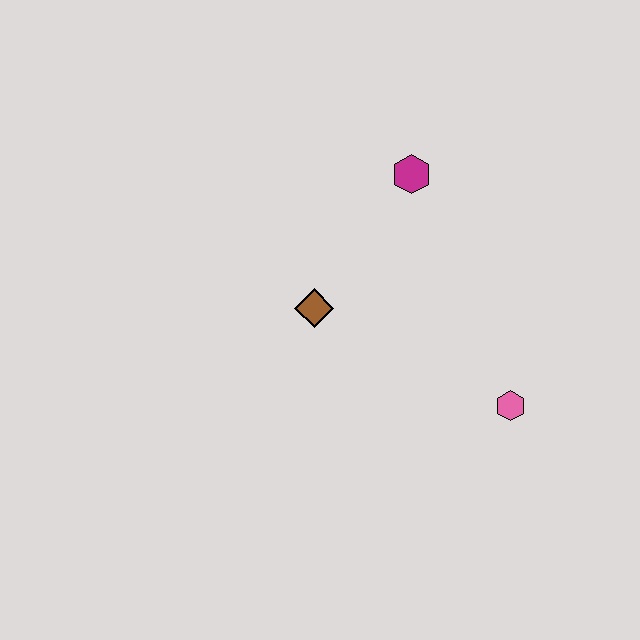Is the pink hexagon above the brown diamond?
No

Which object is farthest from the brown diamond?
The pink hexagon is farthest from the brown diamond.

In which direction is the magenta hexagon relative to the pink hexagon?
The magenta hexagon is above the pink hexagon.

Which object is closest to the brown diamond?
The magenta hexagon is closest to the brown diamond.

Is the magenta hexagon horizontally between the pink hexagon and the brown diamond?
Yes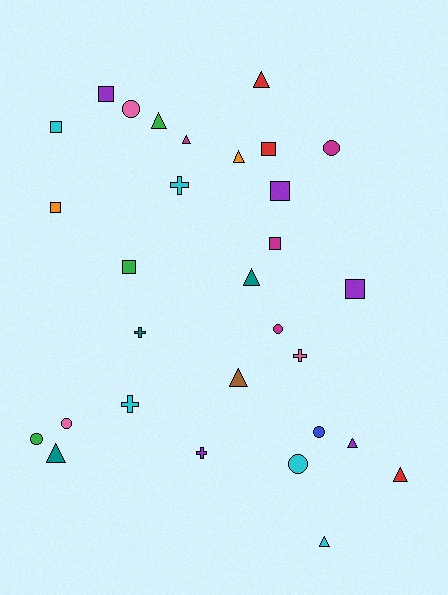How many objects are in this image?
There are 30 objects.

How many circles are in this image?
There are 7 circles.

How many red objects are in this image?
There are 3 red objects.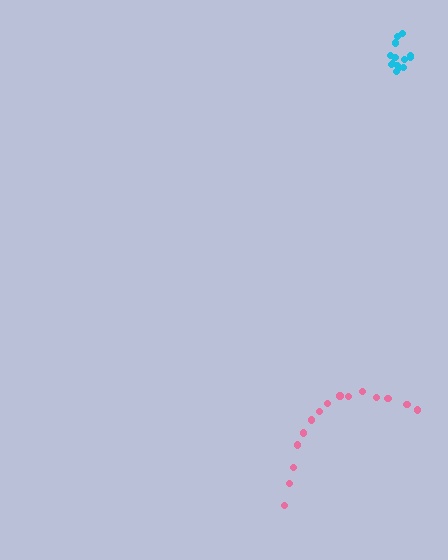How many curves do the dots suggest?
There are 2 distinct paths.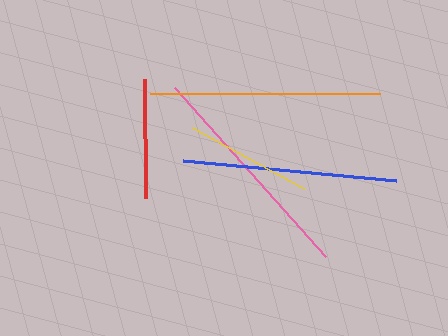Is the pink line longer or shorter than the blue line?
The pink line is longer than the blue line.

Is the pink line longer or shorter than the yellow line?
The pink line is longer than the yellow line.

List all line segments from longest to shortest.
From longest to shortest: orange, pink, blue, yellow, red.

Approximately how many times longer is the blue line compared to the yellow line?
The blue line is approximately 1.7 times the length of the yellow line.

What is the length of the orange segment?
The orange segment is approximately 230 pixels long.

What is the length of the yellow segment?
The yellow segment is approximately 127 pixels long.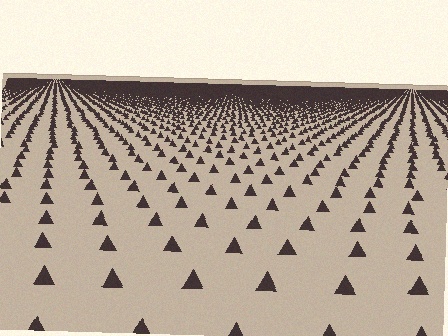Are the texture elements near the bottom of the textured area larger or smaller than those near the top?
Larger. Near the bottom, elements are closer to the viewer and appear at a bigger on-screen size.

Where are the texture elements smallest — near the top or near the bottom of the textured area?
Near the top.